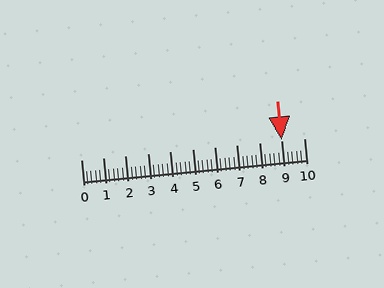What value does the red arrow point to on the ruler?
The red arrow points to approximately 9.0.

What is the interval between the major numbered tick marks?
The major tick marks are spaced 1 units apart.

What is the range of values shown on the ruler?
The ruler shows values from 0 to 10.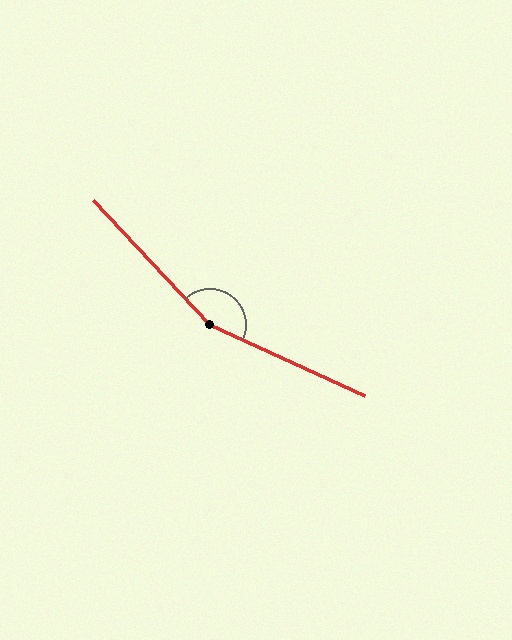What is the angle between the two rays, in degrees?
Approximately 158 degrees.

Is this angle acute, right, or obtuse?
It is obtuse.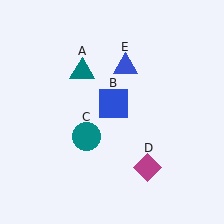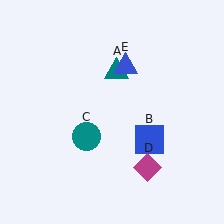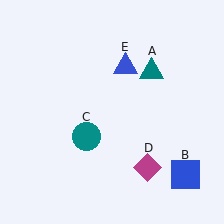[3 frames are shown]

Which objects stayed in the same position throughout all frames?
Teal circle (object C) and magenta diamond (object D) and blue triangle (object E) remained stationary.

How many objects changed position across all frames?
2 objects changed position: teal triangle (object A), blue square (object B).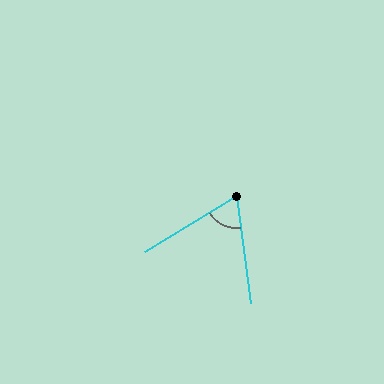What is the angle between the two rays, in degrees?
Approximately 66 degrees.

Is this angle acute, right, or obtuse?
It is acute.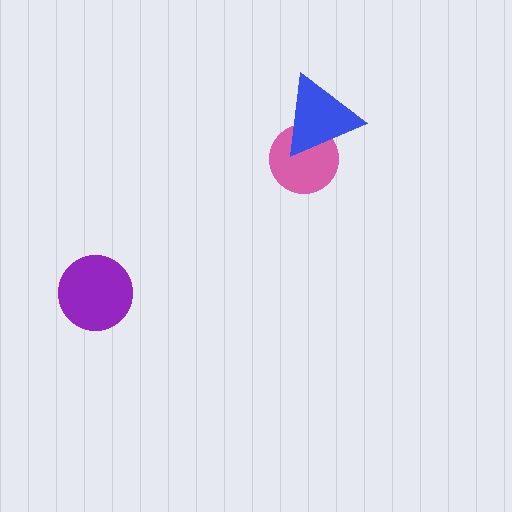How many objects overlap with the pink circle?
1 object overlaps with the pink circle.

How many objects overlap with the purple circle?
0 objects overlap with the purple circle.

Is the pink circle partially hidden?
Yes, it is partially covered by another shape.